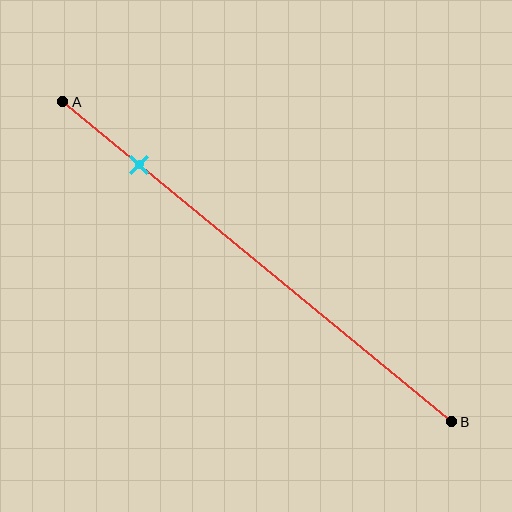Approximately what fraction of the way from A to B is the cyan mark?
The cyan mark is approximately 20% of the way from A to B.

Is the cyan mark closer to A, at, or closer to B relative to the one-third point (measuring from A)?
The cyan mark is closer to point A than the one-third point of segment AB.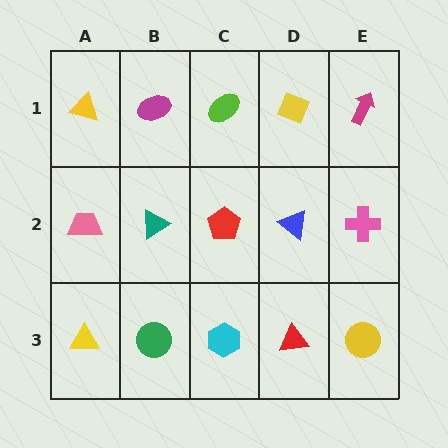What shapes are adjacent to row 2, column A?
A yellow triangle (row 1, column A), a yellow triangle (row 3, column A), a teal triangle (row 2, column B).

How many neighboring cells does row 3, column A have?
2.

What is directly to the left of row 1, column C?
A magenta ellipse.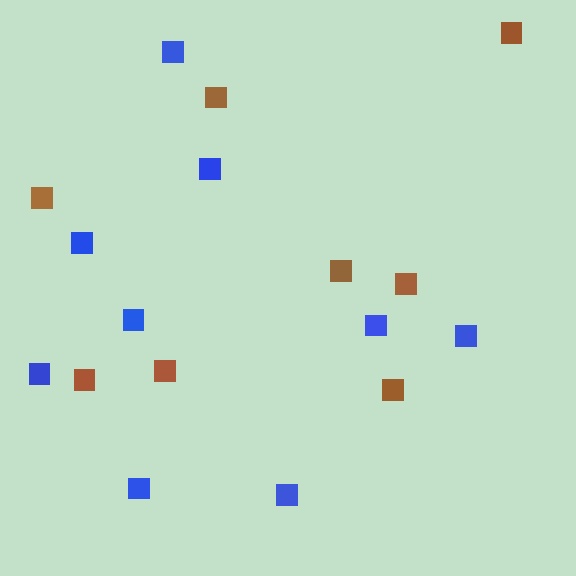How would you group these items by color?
There are 2 groups: one group of blue squares (9) and one group of brown squares (8).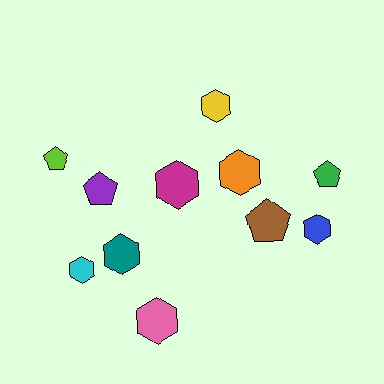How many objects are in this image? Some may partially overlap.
There are 11 objects.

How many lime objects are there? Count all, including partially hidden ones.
There is 1 lime object.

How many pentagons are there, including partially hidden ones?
There are 4 pentagons.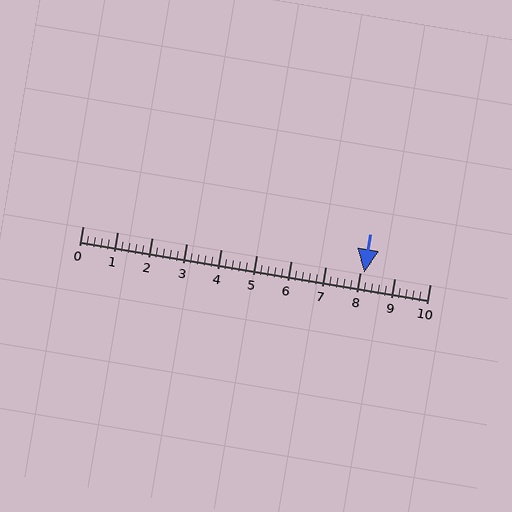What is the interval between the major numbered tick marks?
The major tick marks are spaced 1 units apart.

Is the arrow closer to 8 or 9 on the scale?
The arrow is closer to 8.